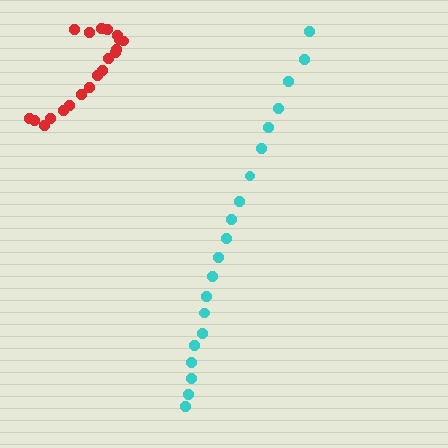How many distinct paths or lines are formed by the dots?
There are 2 distinct paths.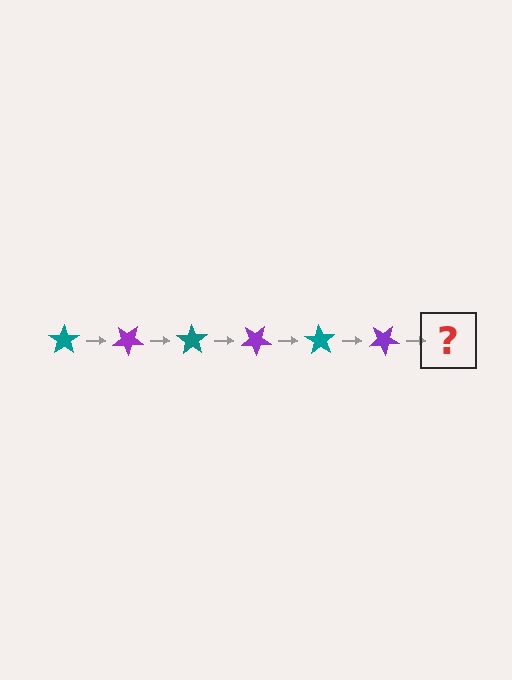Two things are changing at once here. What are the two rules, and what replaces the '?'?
The two rules are that it rotates 35 degrees each step and the color cycles through teal and purple. The '?' should be a teal star, rotated 210 degrees from the start.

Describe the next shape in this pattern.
It should be a teal star, rotated 210 degrees from the start.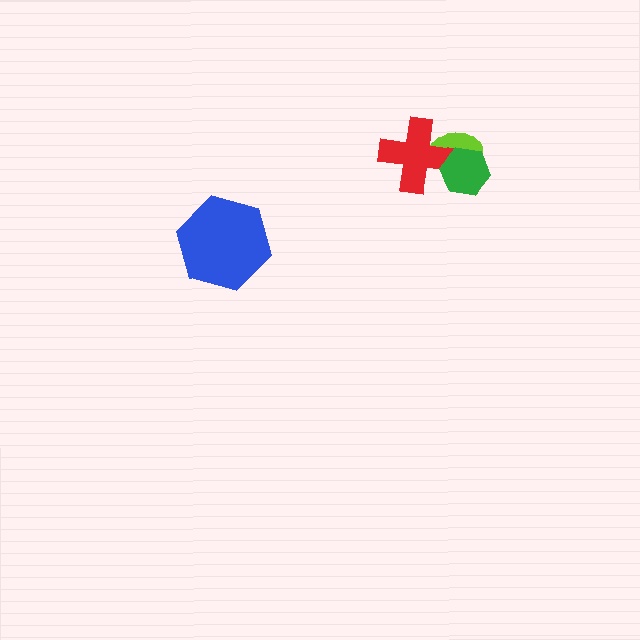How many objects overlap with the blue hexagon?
0 objects overlap with the blue hexagon.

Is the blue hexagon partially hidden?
No, no other shape covers it.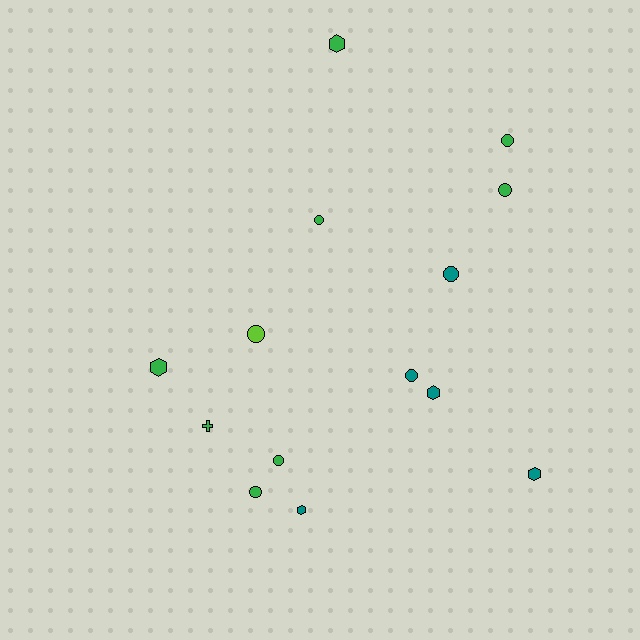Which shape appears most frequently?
Circle, with 8 objects.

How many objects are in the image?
There are 14 objects.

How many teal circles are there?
There are 2 teal circles.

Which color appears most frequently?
Green, with 8 objects.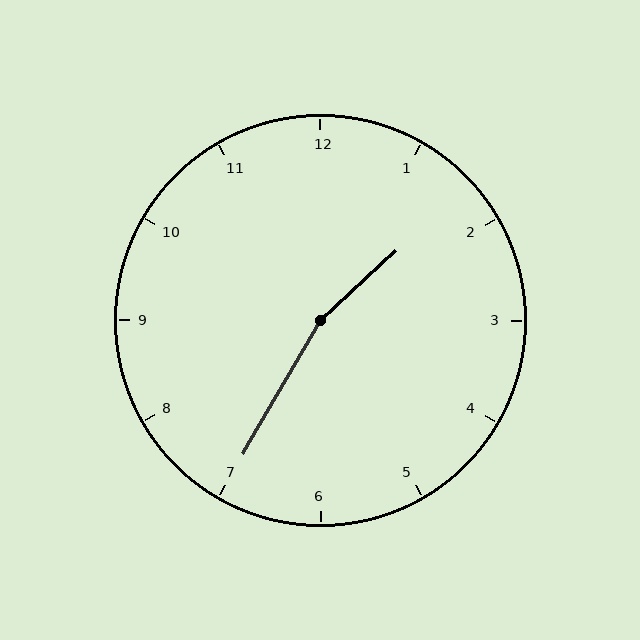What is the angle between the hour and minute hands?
Approximately 162 degrees.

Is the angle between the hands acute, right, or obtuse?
It is obtuse.